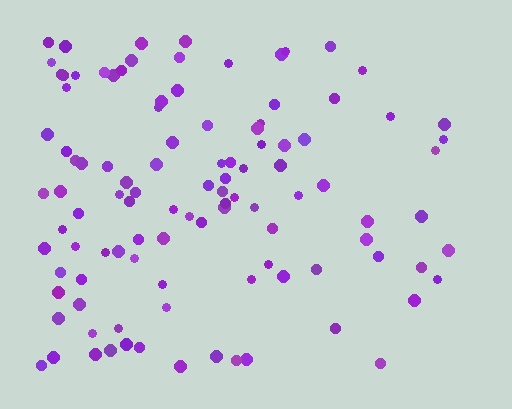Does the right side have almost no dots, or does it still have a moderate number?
Still a moderate number, just noticeably fewer than the left.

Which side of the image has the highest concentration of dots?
The left.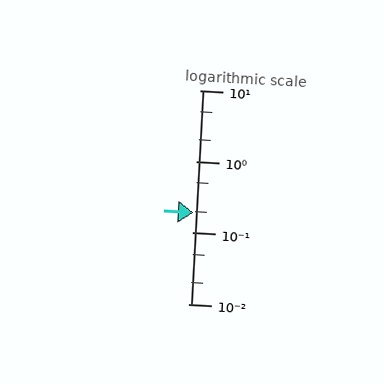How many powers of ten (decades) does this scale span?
The scale spans 3 decades, from 0.01 to 10.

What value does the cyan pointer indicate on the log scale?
The pointer indicates approximately 0.19.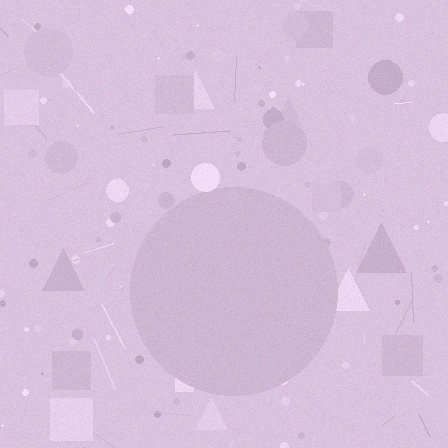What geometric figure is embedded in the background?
A circle is embedded in the background.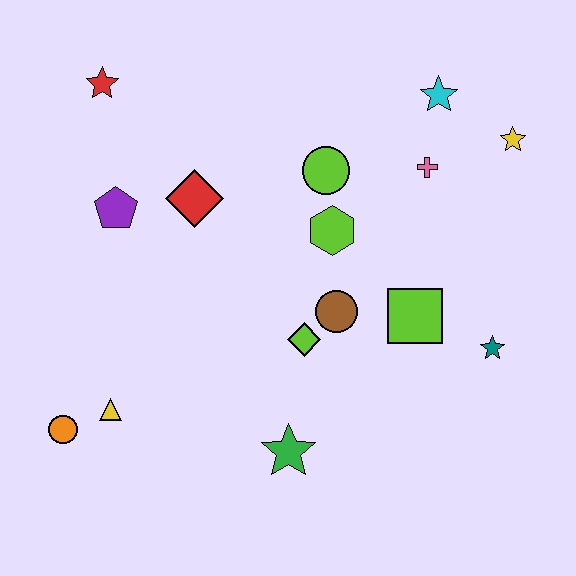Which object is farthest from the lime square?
The red star is farthest from the lime square.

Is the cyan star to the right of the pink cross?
Yes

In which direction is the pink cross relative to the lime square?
The pink cross is above the lime square.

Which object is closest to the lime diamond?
The brown circle is closest to the lime diamond.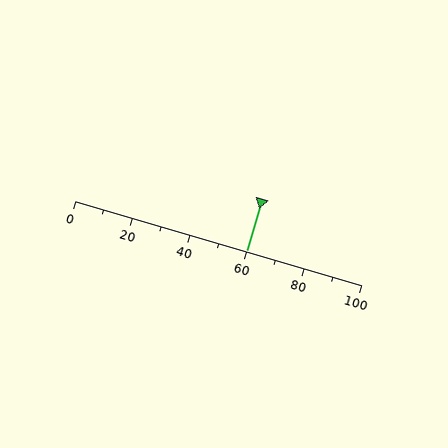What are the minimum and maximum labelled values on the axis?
The axis runs from 0 to 100.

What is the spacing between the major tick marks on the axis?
The major ticks are spaced 20 apart.